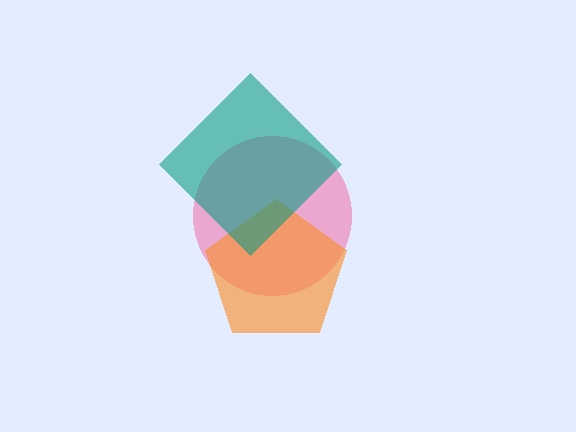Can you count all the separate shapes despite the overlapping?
Yes, there are 3 separate shapes.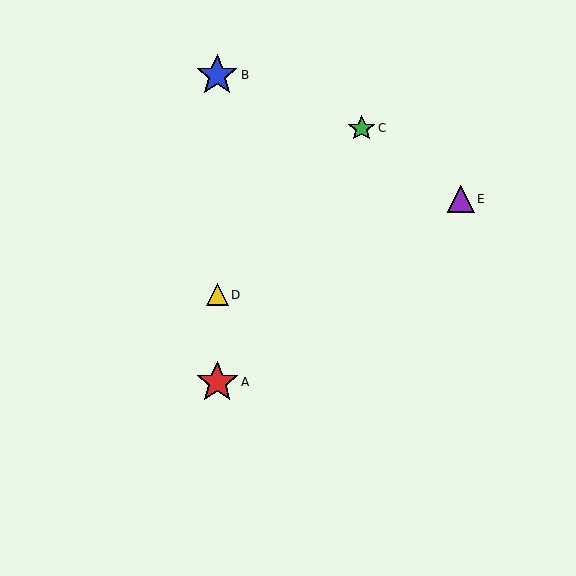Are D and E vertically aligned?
No, D is at x≈217 and E is at x≈461.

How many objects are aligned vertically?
3 objects (A, B, D) are aligned vertically.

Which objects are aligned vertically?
Objects A, B, D are aligned vertically.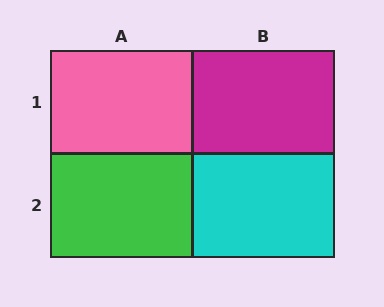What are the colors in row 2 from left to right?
Green, cyan.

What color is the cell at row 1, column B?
Magenta.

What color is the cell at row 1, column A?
Pink.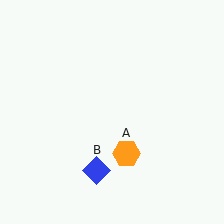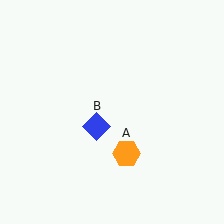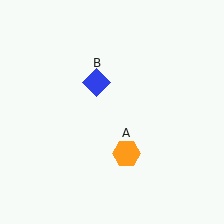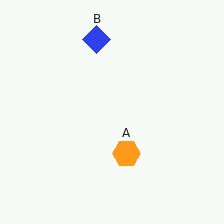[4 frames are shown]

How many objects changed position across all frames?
1 object changed position: blue diamond (object B).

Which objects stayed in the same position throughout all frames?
Orange hexagon (object A) remained stationary.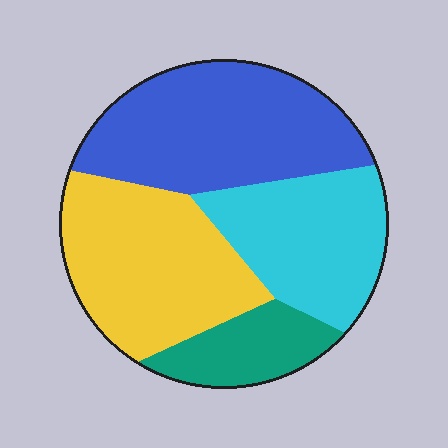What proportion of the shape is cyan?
Cyan covers around 25% of the shape.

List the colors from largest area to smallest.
From largest to smallest: blue, yellow, cyan, teal.